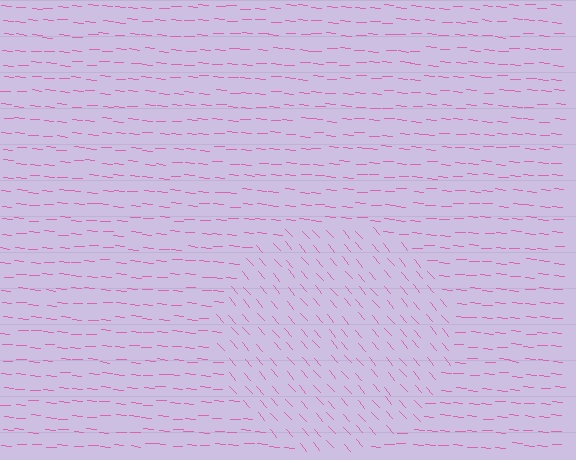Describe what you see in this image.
The image is filled with small pink line segments. A circle region in the image has lines oriented differently from the surrounding lines, creating a visible texture boundary.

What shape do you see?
I see a circle.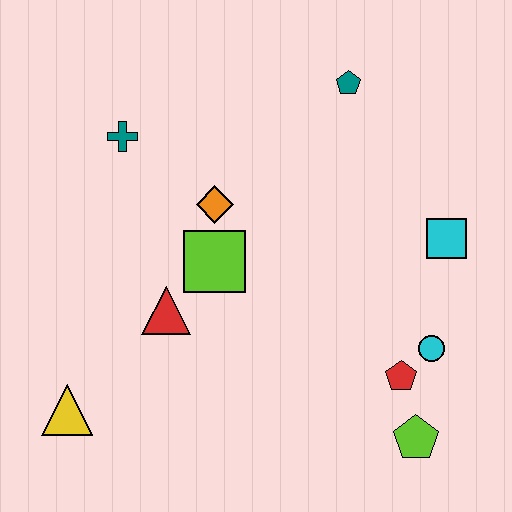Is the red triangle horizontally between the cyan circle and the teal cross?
Yes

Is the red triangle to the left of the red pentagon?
Yes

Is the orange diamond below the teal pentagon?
Yes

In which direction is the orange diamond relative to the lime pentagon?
The orange diamond is above the lime pentagon.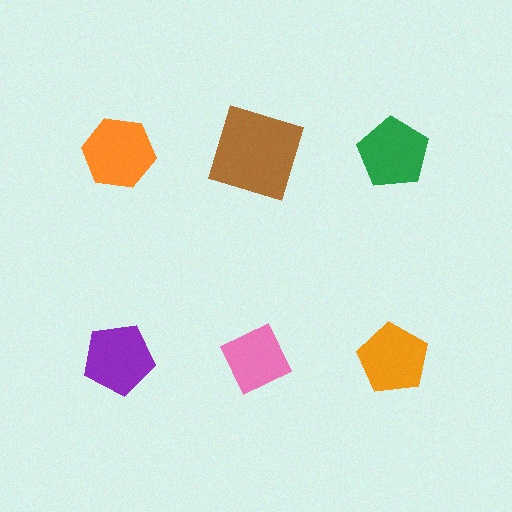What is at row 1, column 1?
An orange hexagon.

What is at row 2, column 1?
A purple pentagon.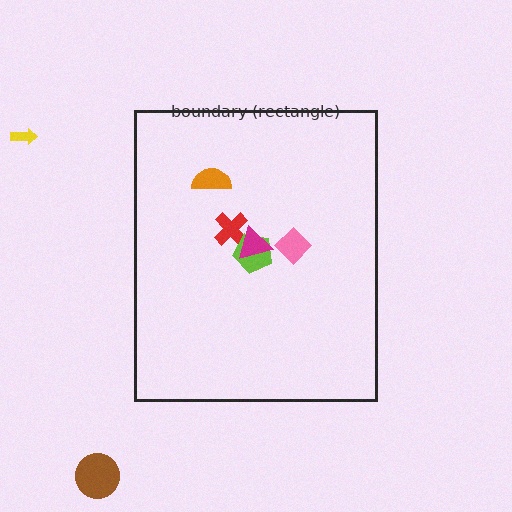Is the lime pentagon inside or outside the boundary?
Inside.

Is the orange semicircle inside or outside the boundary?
Inside.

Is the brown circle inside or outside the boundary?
Outside.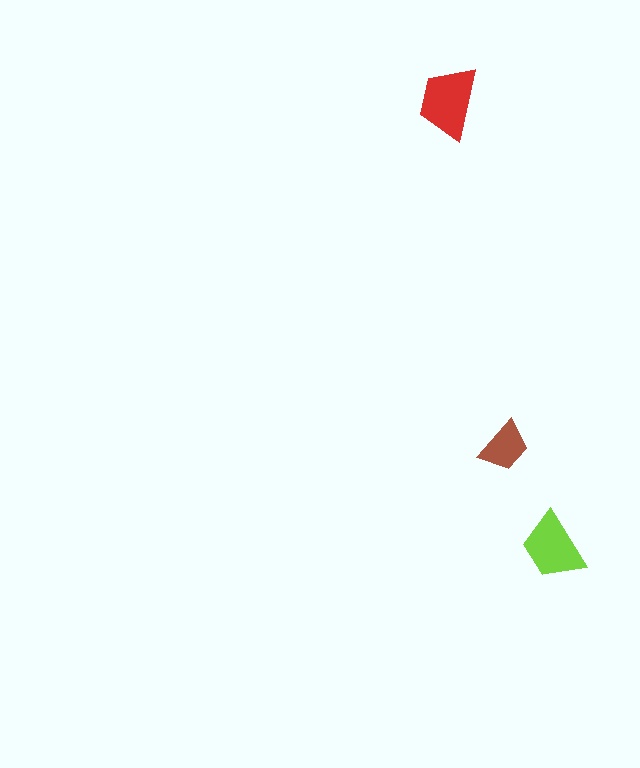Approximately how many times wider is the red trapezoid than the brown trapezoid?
About 1.5 times wider.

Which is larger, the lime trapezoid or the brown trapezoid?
The lime one.